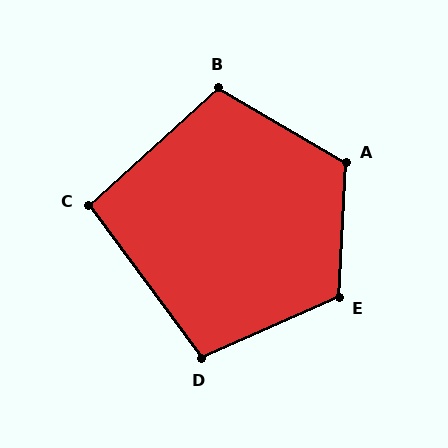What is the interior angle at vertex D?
Approximately 102 degrees (obtuse).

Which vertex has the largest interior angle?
A, at approximately 118 degrees.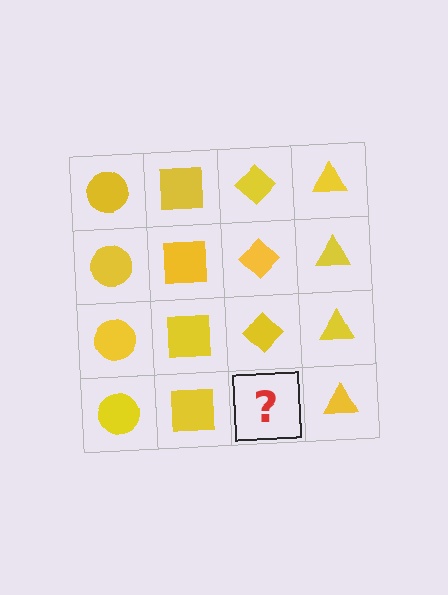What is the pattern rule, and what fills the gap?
The rule is that each column has a consistent shape. The gap should be filled with a yellow diamond.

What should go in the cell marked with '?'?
The missing cell should contain a yellow diamond.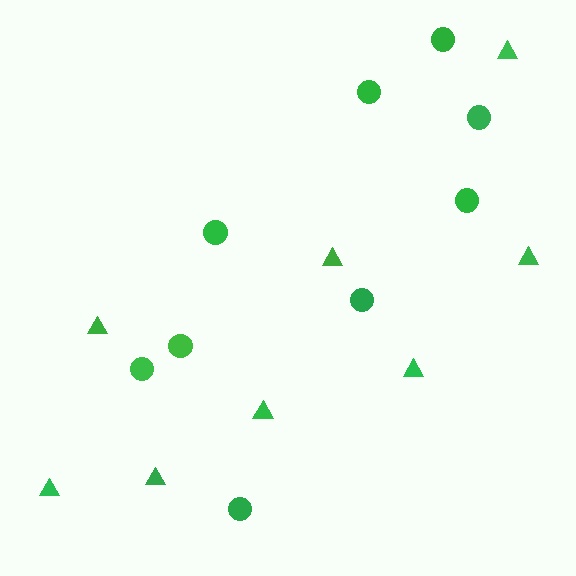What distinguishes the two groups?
There are 2 groups: one group of circles (9) and one group of triangles (8).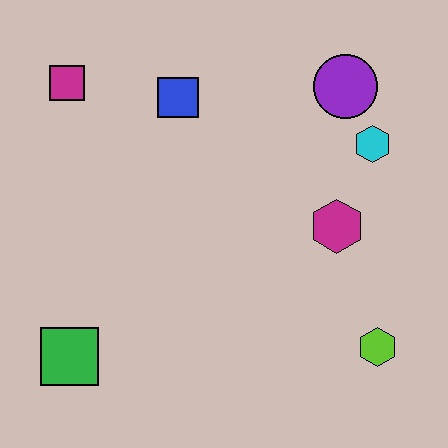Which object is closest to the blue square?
The magenta square is closest to the blue square.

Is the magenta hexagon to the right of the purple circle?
No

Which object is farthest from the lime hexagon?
The magenta square is farthest from the lime hexagon.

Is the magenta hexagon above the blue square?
No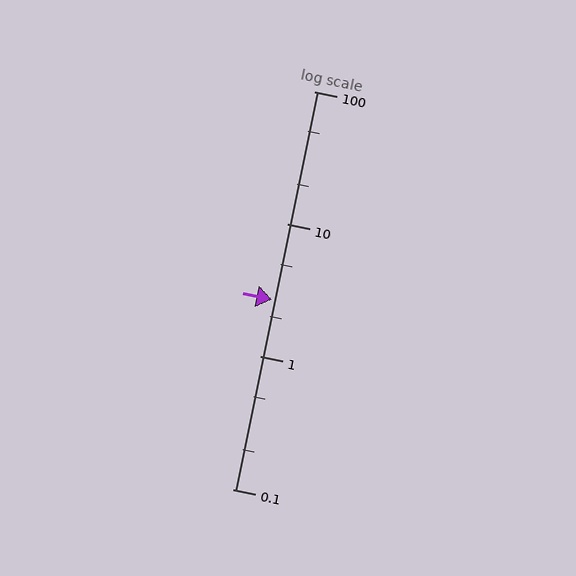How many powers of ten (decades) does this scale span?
The scale spans 3 decades, from 0.1 to 100.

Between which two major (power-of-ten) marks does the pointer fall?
The pointer is between 1 and 10.